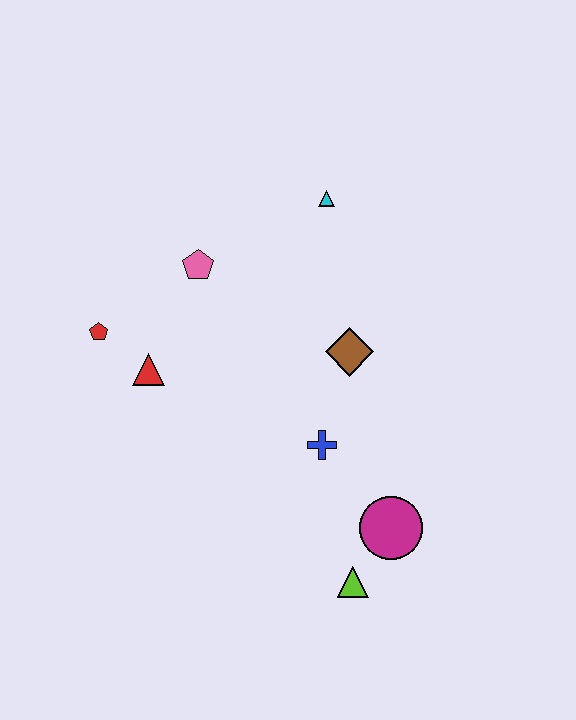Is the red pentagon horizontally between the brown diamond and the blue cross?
No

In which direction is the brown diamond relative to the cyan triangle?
The brown diamond is below the cyan triangle.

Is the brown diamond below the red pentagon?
Yes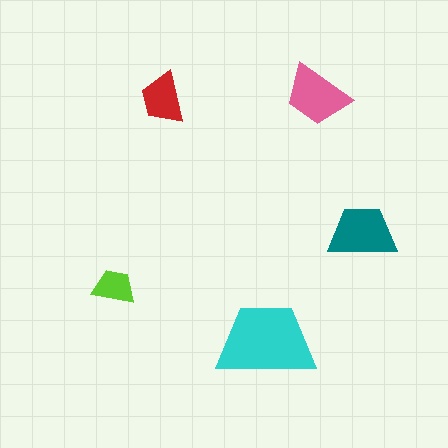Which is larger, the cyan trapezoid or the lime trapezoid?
The cyan one.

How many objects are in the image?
There are 5 objects in the image.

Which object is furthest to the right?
The teal trapezoid is rightmost.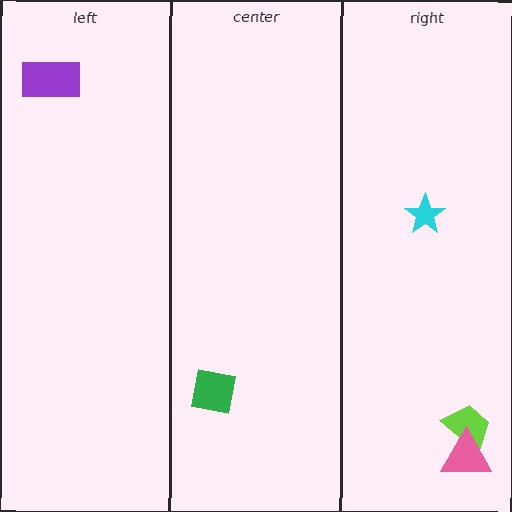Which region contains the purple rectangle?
The left region.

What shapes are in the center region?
The green square.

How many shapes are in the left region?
1.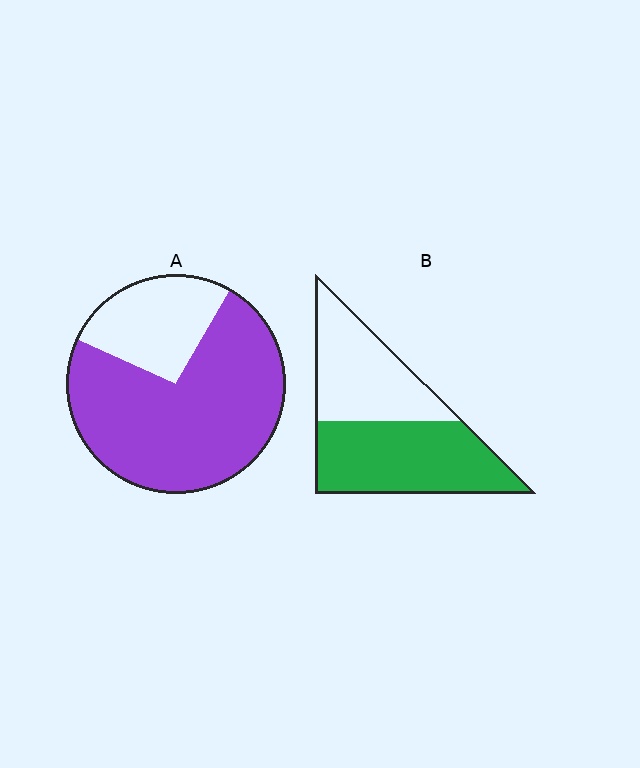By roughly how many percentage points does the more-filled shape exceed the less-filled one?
By roughly 20 percentage points (A over B).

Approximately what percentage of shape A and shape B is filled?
A is approximately 75% and B is approximately 55%.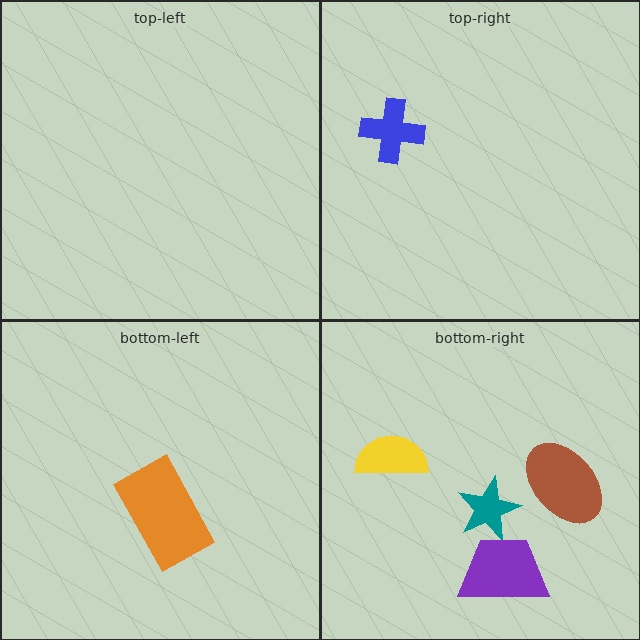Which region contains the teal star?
The bottom-right region.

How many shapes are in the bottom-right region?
4.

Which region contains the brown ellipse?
The bottom-right region.